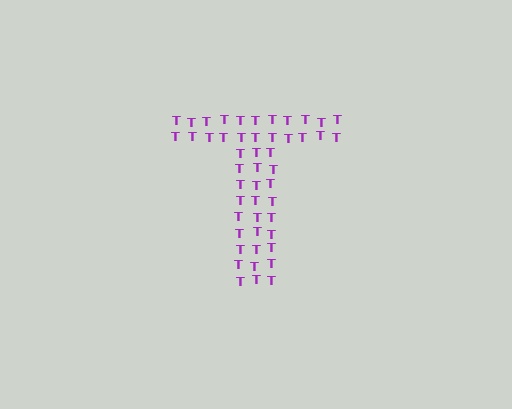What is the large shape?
The large shape is the letter T.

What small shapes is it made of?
It is made of small letter T's.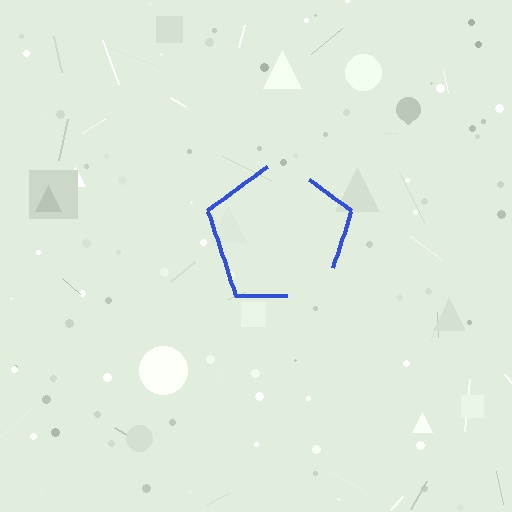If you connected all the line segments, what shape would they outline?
They would outline a pentagon.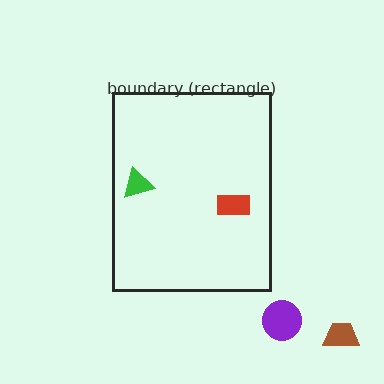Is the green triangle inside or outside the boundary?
Inside.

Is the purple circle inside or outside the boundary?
Outside.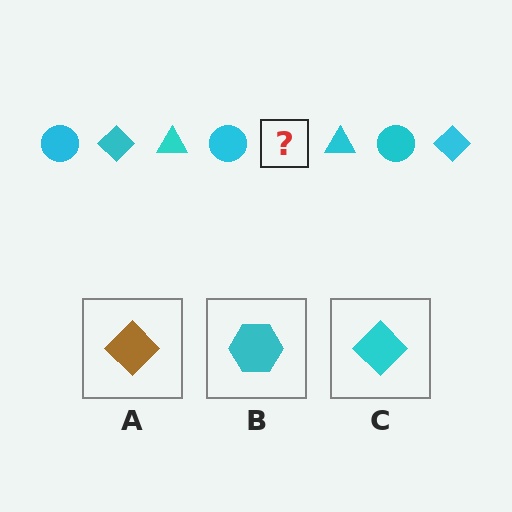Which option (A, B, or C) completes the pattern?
C.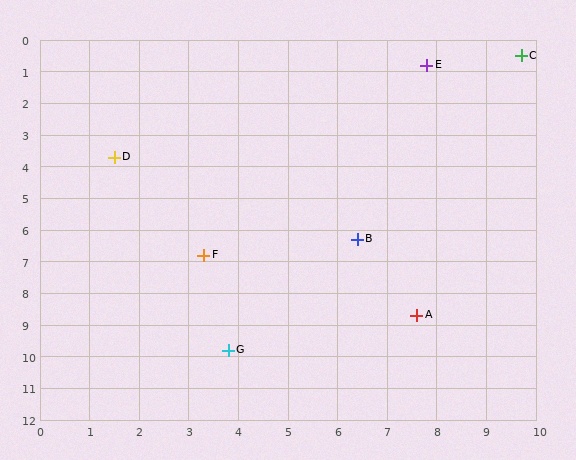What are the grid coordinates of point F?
Point F is at approximately (3.3, 6.8).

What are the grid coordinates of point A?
Point A is at approximately (7.6, 8.7).